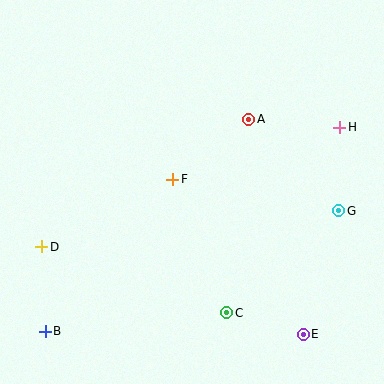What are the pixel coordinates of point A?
Point A is at (249, 119).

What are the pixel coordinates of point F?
Point F is at (173, 179).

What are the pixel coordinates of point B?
Point B is at (45, 331).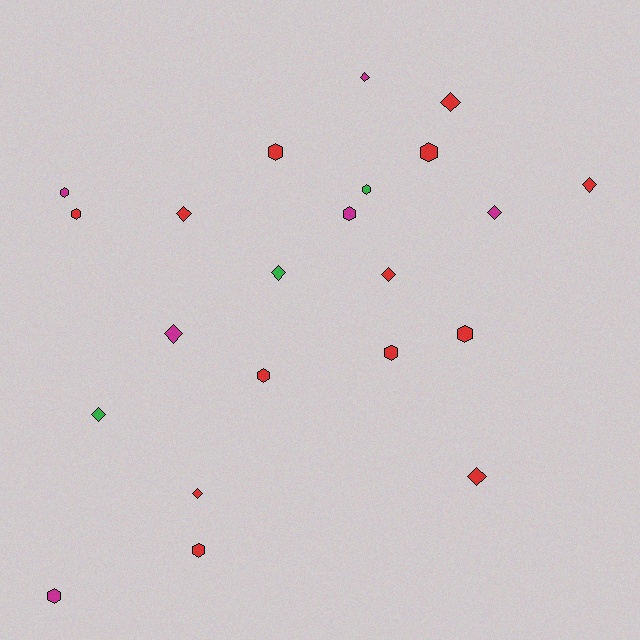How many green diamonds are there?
There are 2 green diamonds.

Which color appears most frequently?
Red, with 13 objects.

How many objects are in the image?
There are 22 objects.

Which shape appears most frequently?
Hexagon, with 11 objects.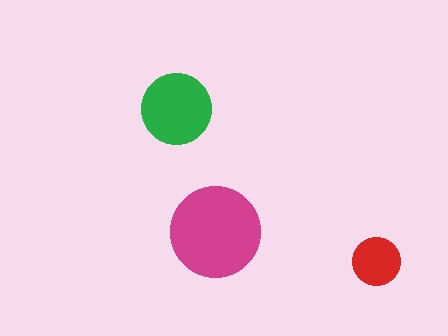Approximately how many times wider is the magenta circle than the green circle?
About 1.5 times wider.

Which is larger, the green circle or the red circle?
The green one.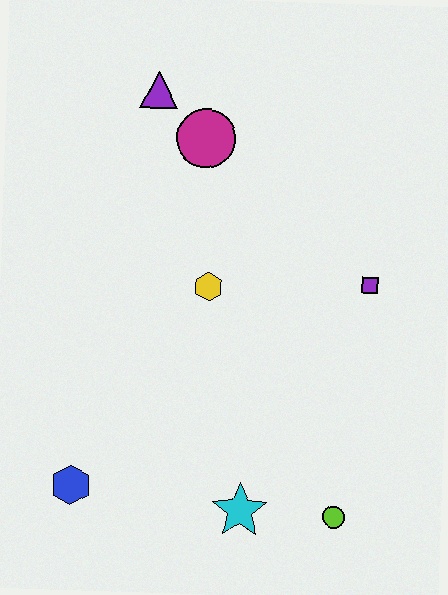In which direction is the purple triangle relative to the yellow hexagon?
The purple triangle is above the yellow hexagon.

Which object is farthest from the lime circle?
The purple triangle is farthest from the lime circle.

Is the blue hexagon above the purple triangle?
No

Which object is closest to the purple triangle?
The magenta circle is closest to the purple triangle.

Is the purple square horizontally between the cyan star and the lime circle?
No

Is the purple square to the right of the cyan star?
Yes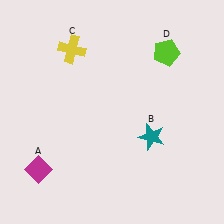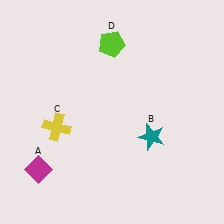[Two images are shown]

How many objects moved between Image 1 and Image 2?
2 objects moved between the two images.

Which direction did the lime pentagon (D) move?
The lime pentagon (D) moved left.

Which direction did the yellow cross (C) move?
The yellow cross (C) moved down.